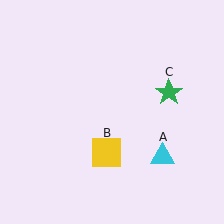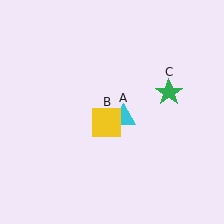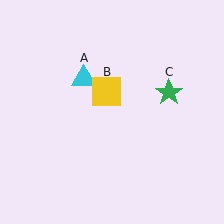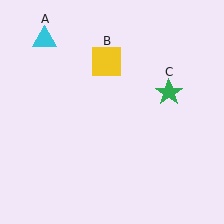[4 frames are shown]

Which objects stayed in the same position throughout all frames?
Green star (object C) remained stationary.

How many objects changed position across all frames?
2 objects changed position: cyan triangle (object A), yellow square (object B).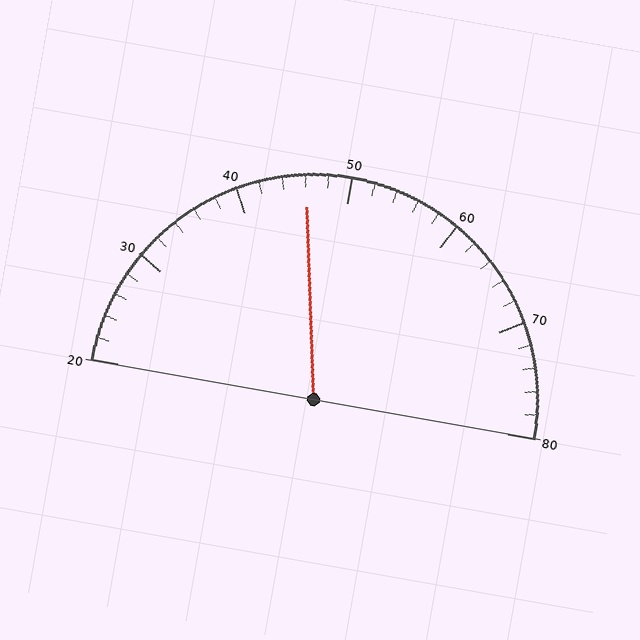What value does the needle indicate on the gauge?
The needle indicates approximately 46.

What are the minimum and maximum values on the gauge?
The gauge ranges from 20 to 80.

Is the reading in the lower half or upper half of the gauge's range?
The reading is in the lower half of the range (20 to 80).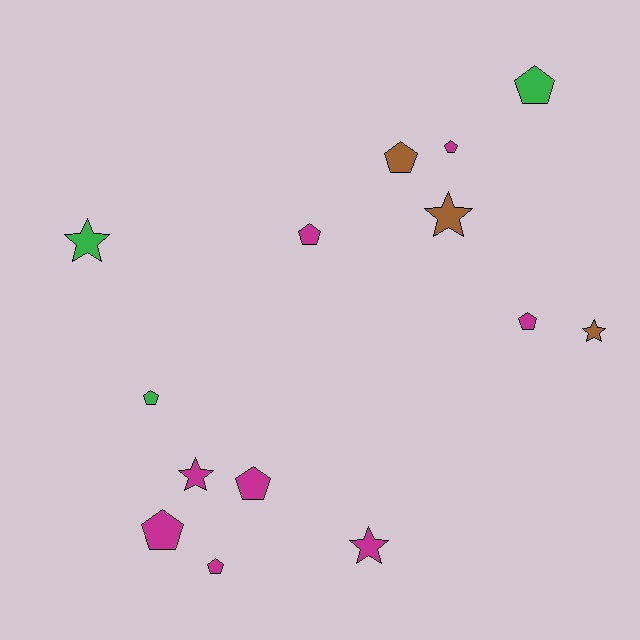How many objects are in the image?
There are 14 objects.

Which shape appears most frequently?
Pentagon, with 9 objects.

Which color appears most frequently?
Magenta, with 8 objects.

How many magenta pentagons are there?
There are 6 magenta pentagons.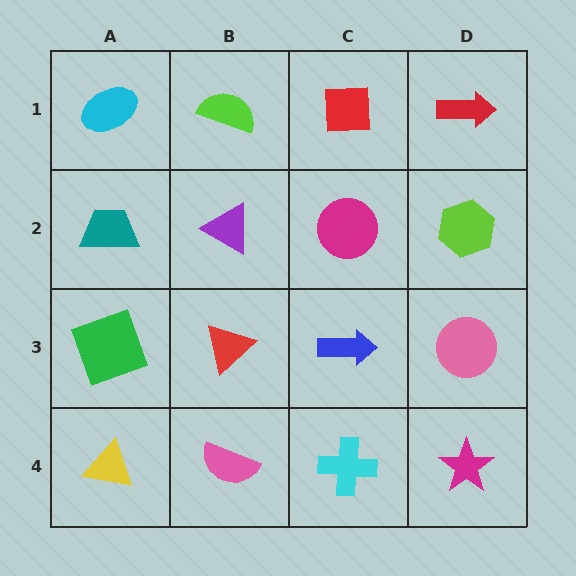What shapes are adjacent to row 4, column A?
A green square (row 3, column A), a pink semicircle (row 4, column B).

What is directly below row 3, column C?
A cyan cross.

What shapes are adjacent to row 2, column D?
A red arrow (row 1, column D), a pink circle (row 3, column D), a magenta circle (row 2, column C).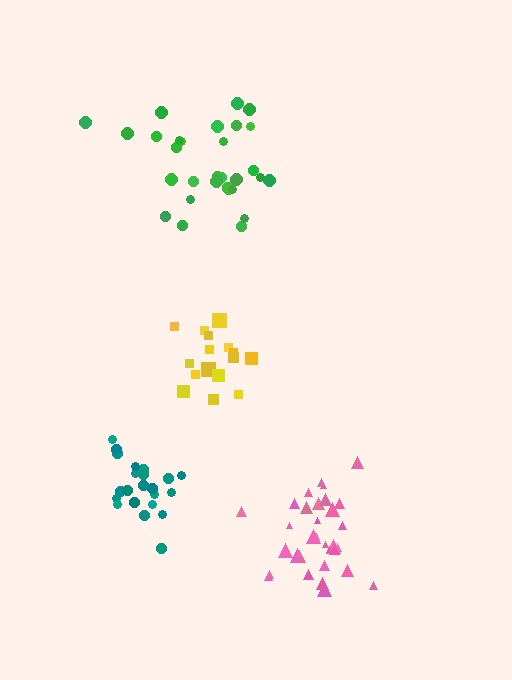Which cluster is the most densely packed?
Teal.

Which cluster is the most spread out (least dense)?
Green.